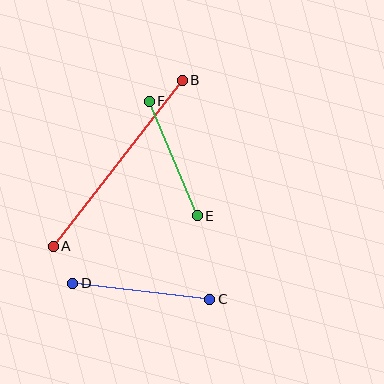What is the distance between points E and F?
The distance is approximately 124 pixels.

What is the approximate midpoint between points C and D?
The midpoint is at approximately (141, 291) pixels.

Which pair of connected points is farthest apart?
Points A and B are farthest apart.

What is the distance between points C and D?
The distance is approximately 138 pixels.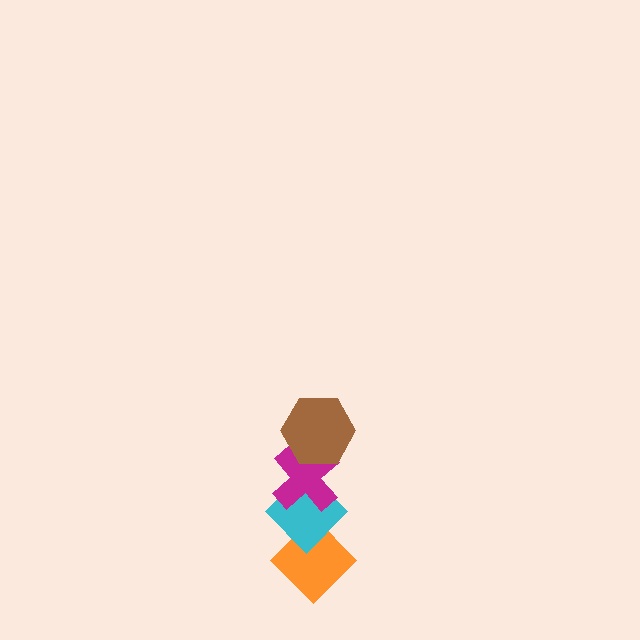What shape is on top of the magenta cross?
The brown hexagon is on top of the magenta cross.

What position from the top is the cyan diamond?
The cyan diamond is 3rd from the top.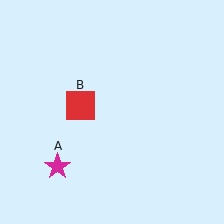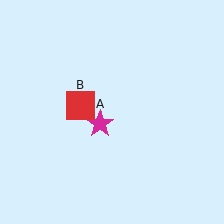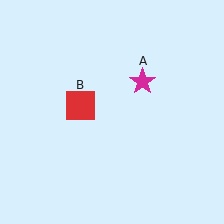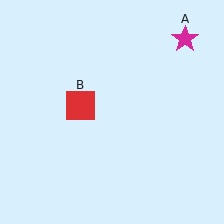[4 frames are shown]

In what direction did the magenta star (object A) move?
The magenta star (object A) moved up and to the right.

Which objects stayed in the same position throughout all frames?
Red square (object B) remained stationary.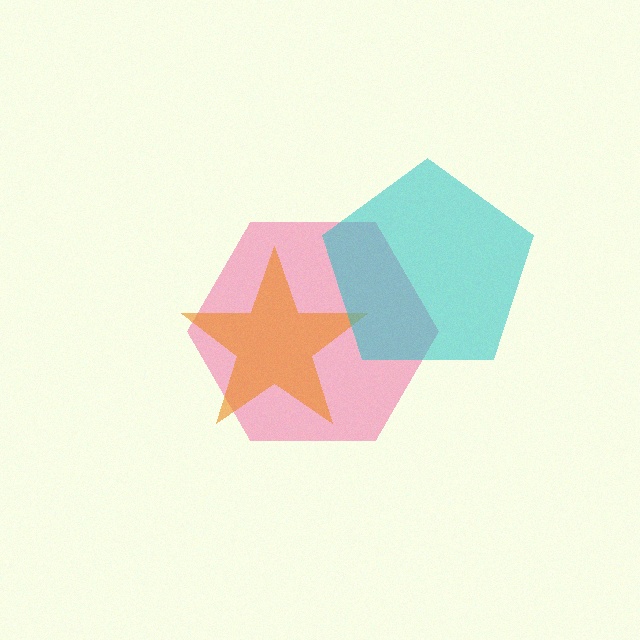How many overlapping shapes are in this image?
There are 3 overlapping shapes in the image.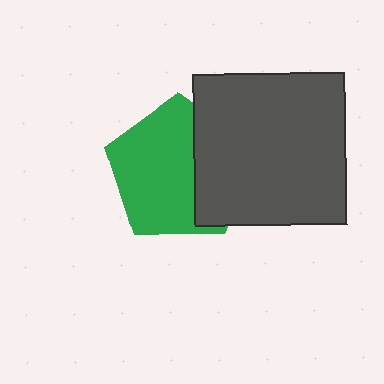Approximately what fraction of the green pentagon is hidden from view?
Roughly 35% of the green pentagon is hidden behind the dark gray square.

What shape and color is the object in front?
The object in front is a dark gray square.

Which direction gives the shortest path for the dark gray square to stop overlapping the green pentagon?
Moving right gives the shortest separation.